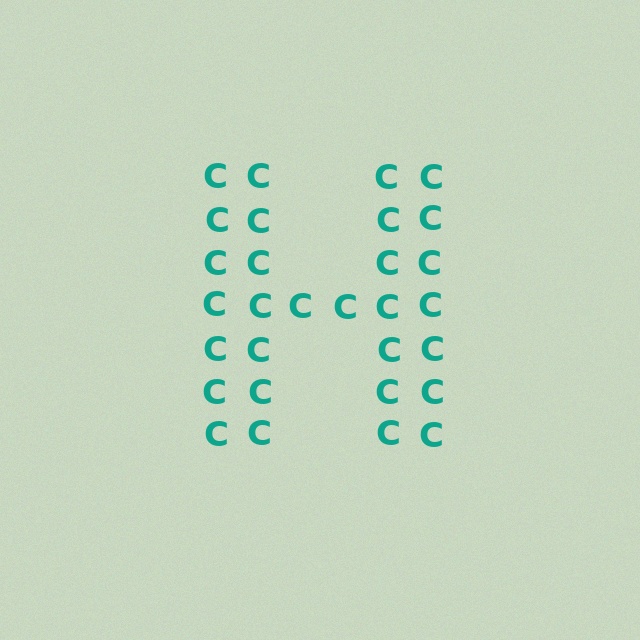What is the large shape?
The large shape is the letter H.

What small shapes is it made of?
It is made of small letter C's.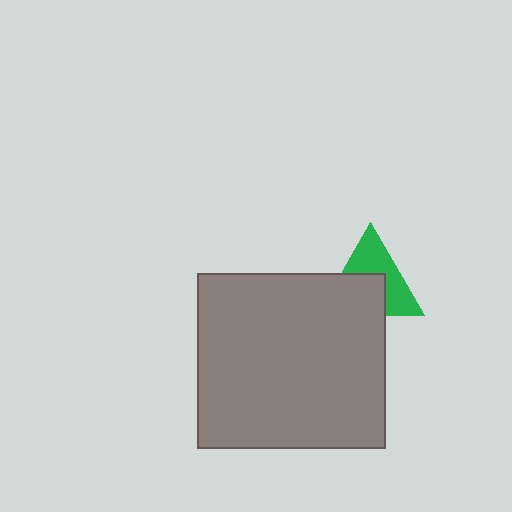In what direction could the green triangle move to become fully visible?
The green triangle could move up. That would shift it out from behind the gray rectangle entirely.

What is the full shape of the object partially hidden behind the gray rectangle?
The partially hidden object is a green triangle.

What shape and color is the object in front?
The object in front is a gray rectangle.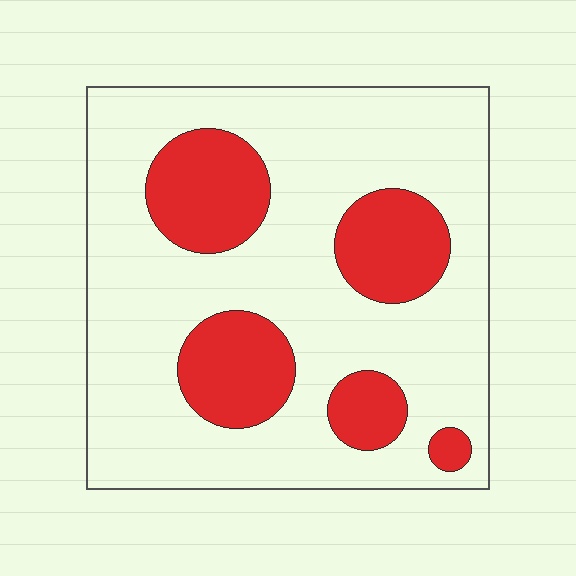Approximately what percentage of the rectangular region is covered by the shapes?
Approximately 25%.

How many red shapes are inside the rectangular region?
5.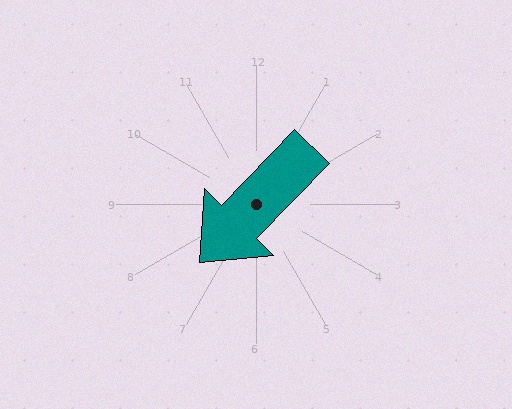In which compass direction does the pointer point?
Southwest.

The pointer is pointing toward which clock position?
Roughly 7 o'clock.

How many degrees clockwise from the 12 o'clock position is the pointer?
Approximately 224 degrees.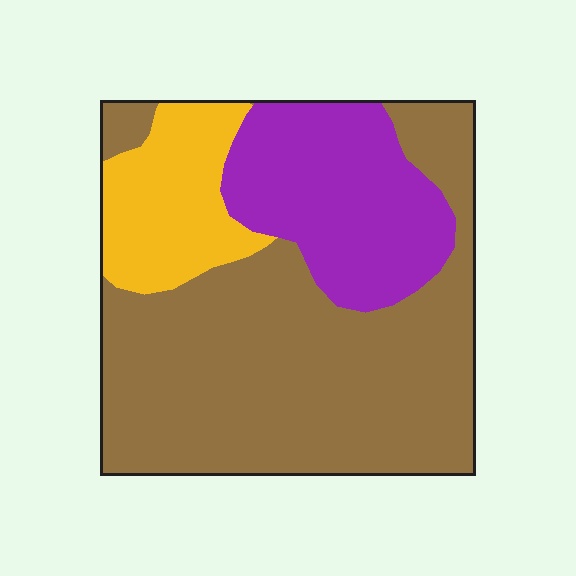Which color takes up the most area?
Brown, at roughly 60%.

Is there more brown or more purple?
Brown.